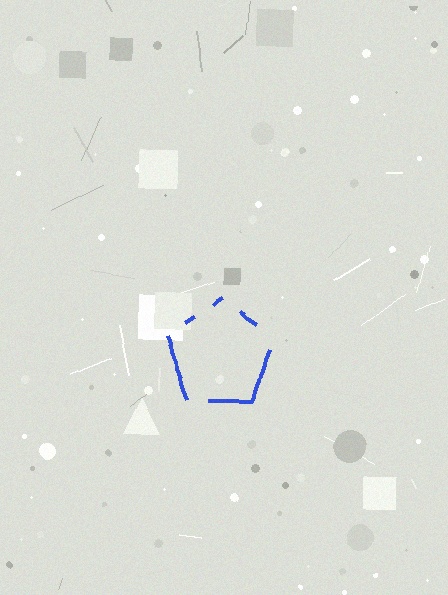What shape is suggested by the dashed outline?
The dashed outline suggests a pentagon.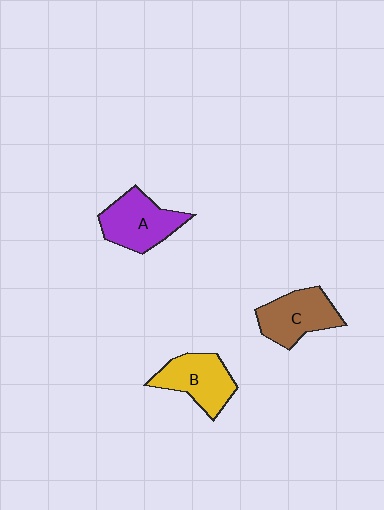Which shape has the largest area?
Shape A (purple).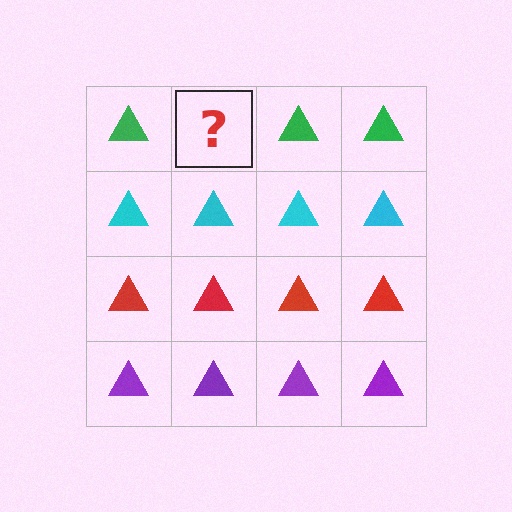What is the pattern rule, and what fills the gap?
The rule is that each row has a consistent color. The gap should be filled with a green triangle.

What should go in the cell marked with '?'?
The missing cell should contain a green triangle.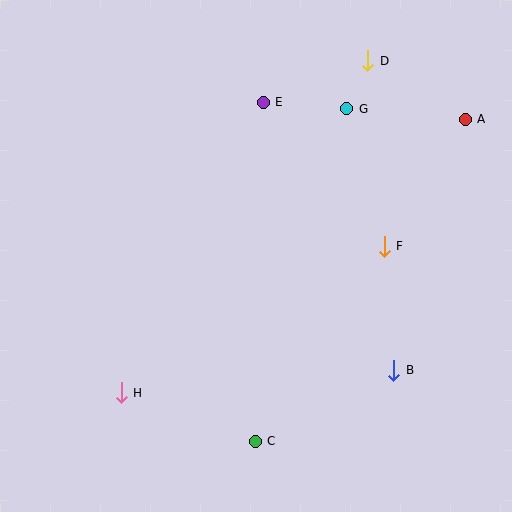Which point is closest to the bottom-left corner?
Point H is closest to the bottom-left corner.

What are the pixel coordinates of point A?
Point A is at (465, 119).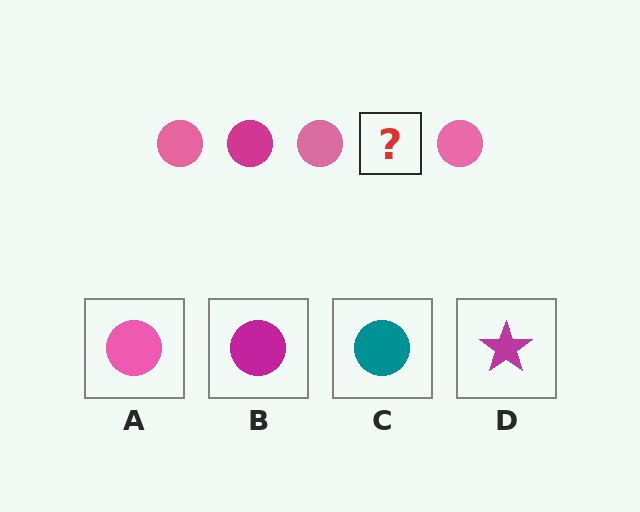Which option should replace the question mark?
Option B.